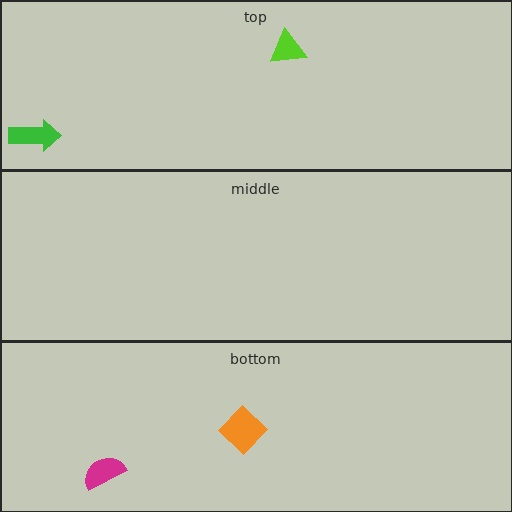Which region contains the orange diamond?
The bottom region.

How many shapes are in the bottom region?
2.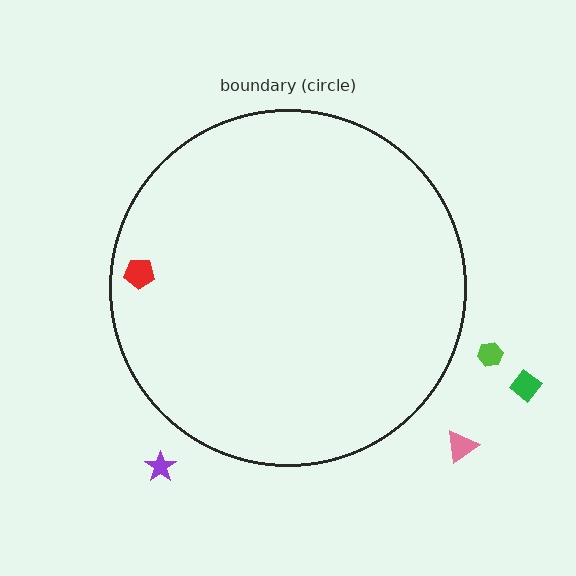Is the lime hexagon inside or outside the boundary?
Outside.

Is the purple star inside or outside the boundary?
Outside.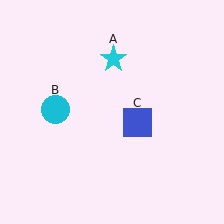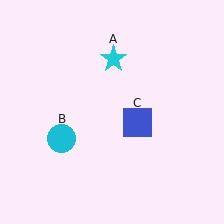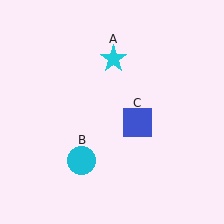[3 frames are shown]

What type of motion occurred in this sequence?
The cyan circle (object B) rotated counterclockwise around the center of the scene.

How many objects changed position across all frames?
1 object changed position: cyan circle (object B).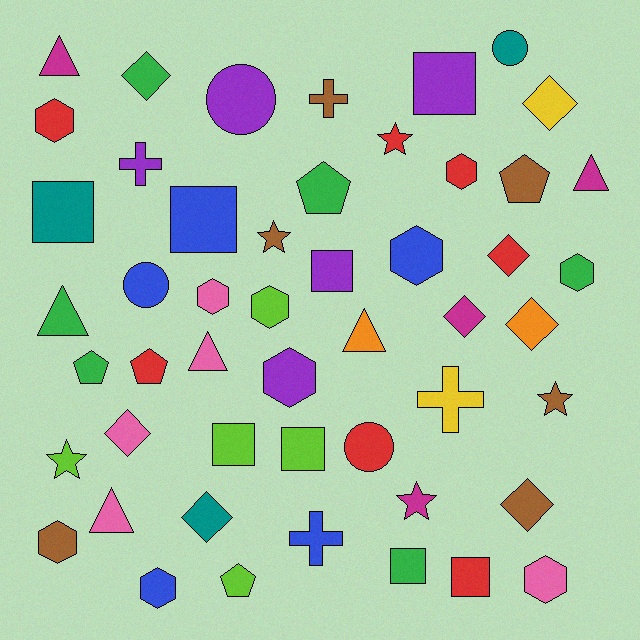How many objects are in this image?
There are 50 objects.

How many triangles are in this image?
There are 6 triangles.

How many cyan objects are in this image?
There are no cyan objects.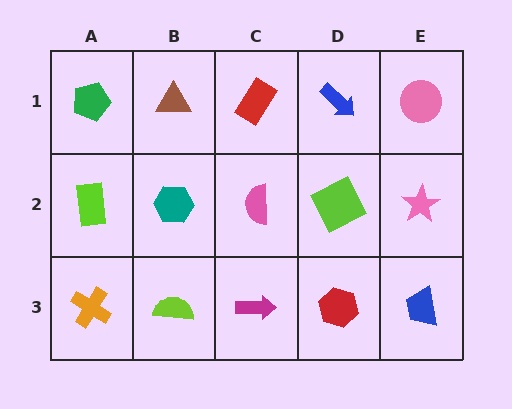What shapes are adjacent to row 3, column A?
A lime rectangle (row 2, column A), a lime semicircle (row 3, column B).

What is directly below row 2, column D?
A red hexagon.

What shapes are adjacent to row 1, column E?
A pink star (row 2, column E), a blue arrow (row 1, column D).